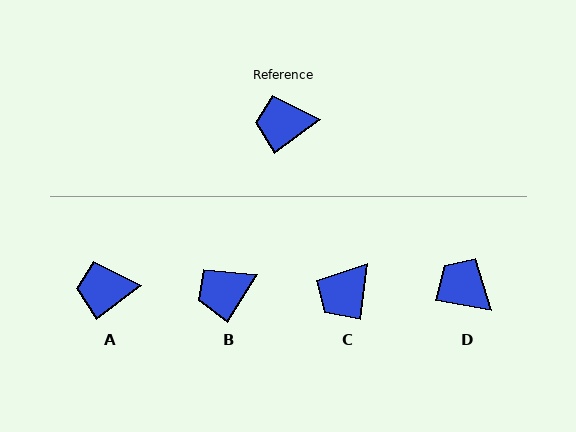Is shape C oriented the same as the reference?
No, it is off by about 46 degrees.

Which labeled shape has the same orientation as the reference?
A.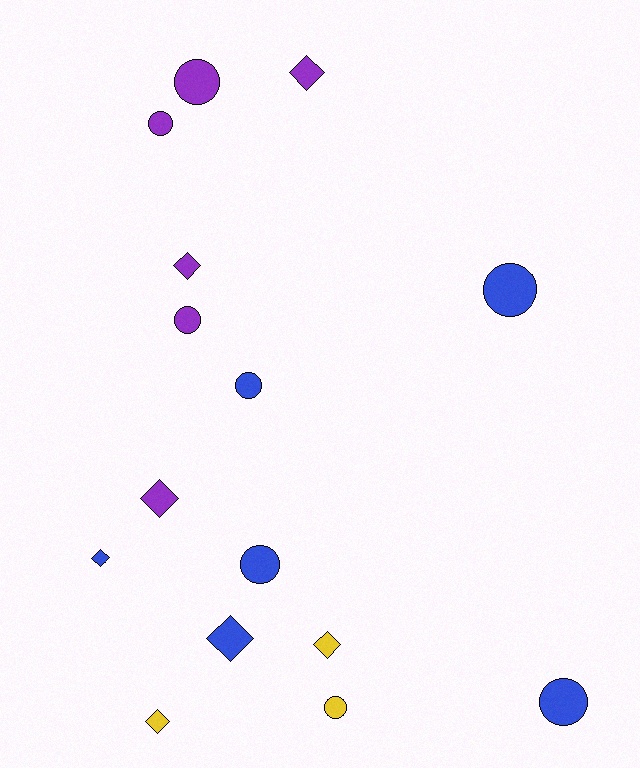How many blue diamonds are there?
There are 2 blue diamonds.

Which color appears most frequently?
Purple, with 6 objects.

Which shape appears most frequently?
Circle, with 8 objects.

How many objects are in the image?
There are 15 objects.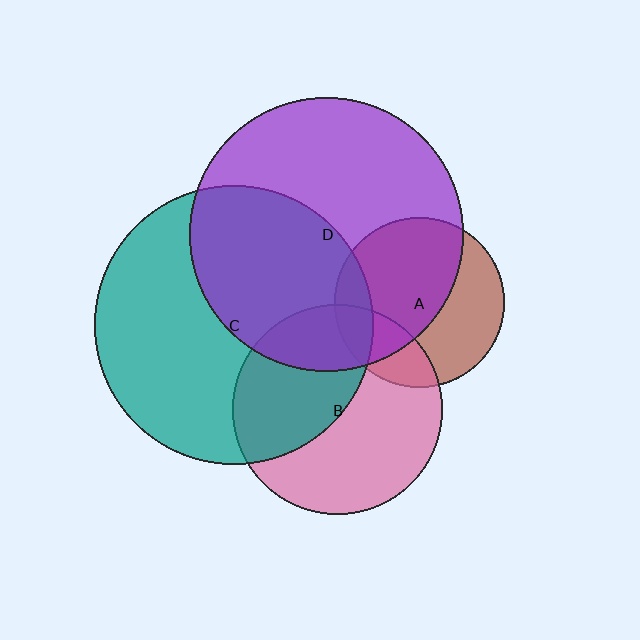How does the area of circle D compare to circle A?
Approximately 2.6 times.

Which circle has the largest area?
Circle C (teal).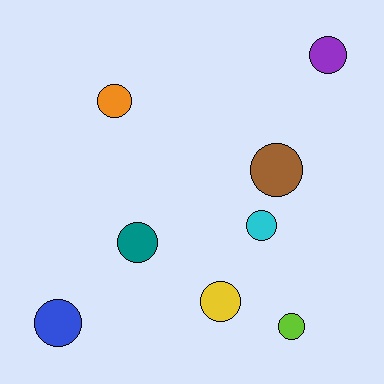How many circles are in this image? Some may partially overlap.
There are 8 circles.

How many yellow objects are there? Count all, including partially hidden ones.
There is 1 yellow object.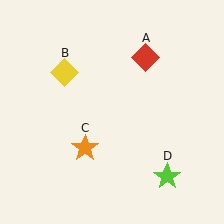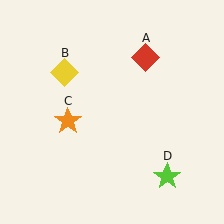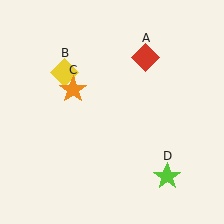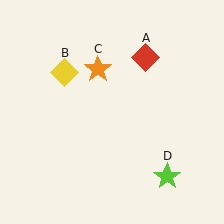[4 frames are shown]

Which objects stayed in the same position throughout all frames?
Red diamond (object A) and yellow diamond (object B) and lime star (object D) remained stationary.